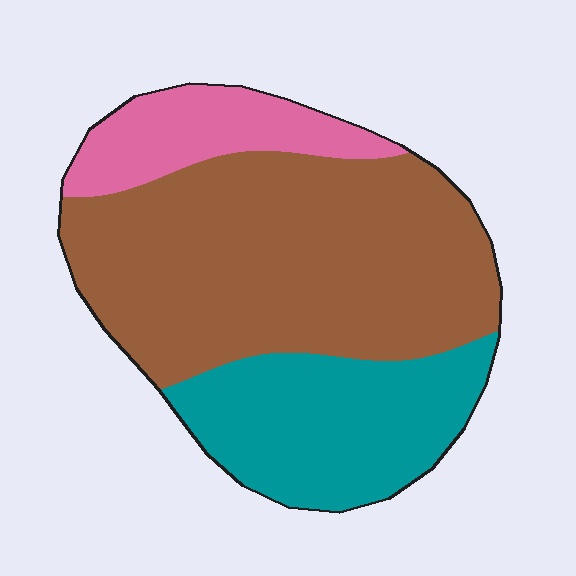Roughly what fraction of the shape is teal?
Teal takes up about one quarter (1/4) of the shape.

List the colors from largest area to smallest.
From largest to smallest: brown, teal, pink.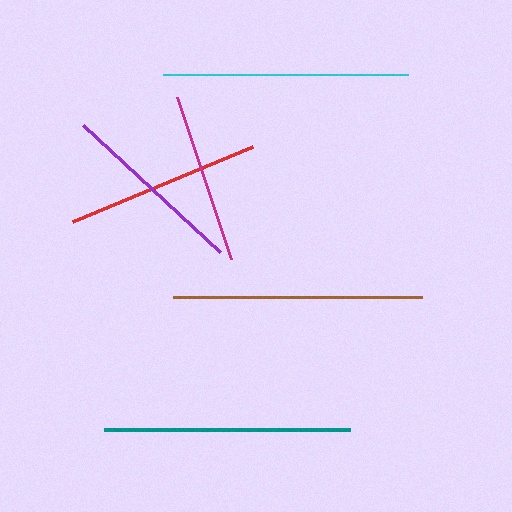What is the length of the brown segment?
The brown segment is approximately 248 pixels long.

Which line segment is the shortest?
The magenta line is the shortest at approximately 171 pixels.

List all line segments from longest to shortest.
From longest to shortest: brown, teal, cyan, red, purple, magenta.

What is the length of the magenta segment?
The magenta segment is approximately 171 pixels long.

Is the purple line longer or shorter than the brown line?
The brown line is longer than the purple line.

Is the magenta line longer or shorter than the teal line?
The teal line is longer than the magenta line.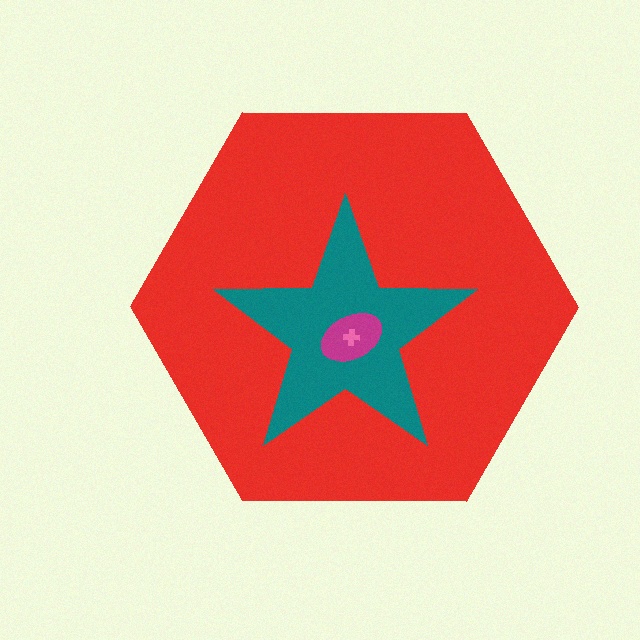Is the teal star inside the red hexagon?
Yes.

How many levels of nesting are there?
4.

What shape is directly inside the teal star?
The magenta ellipse.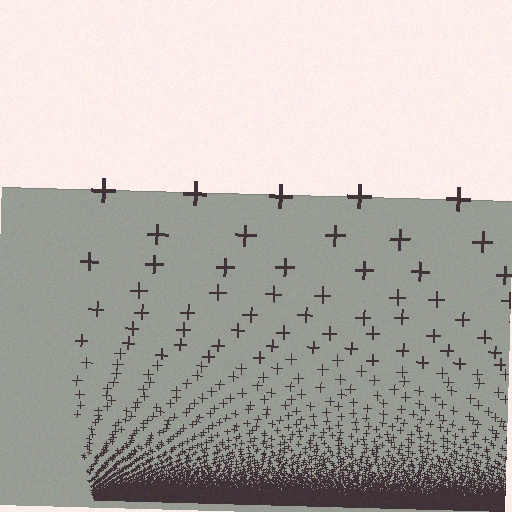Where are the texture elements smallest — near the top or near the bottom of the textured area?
Near the bottom.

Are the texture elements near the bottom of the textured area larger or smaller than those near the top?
Smaller. The gradient is inverted — elements near the bottom are smaller and denser.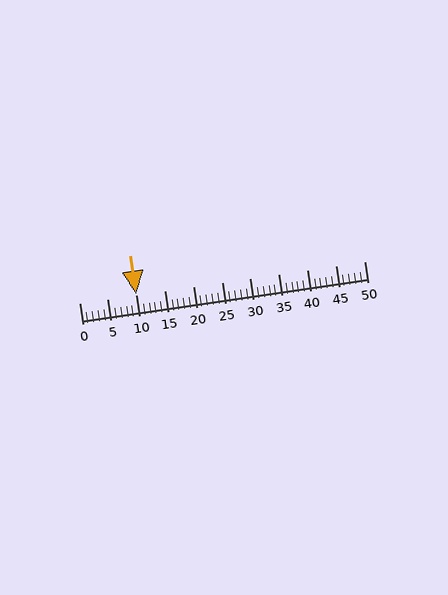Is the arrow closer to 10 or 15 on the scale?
The arrow is closer to 10.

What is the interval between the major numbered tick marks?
The major tick marks are spaced 5 units apart.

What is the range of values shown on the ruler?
The ruler shows values from 0 to 50.